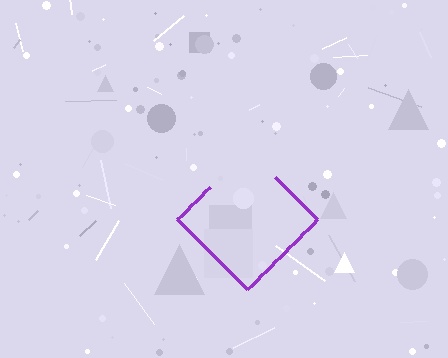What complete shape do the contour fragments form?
The contour fragments form a diamond.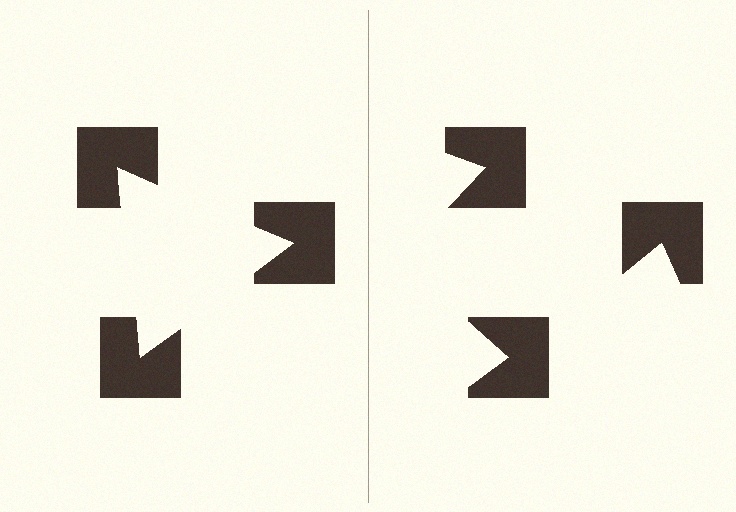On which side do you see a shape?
An illusory triangle appears on the left side. On the right side the wedge cuts are rotated, so no coherent shape forms.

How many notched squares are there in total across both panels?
6 — 3 on each side.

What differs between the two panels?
The notched squares are positioned identically on both sides; only the wedge orientations differ. On the left they align to a triangle; on the right they are misaligned.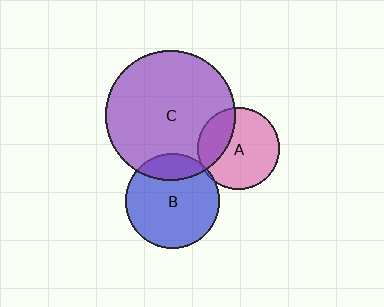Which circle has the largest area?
Circle C (purple).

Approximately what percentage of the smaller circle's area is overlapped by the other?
Approximately 5%.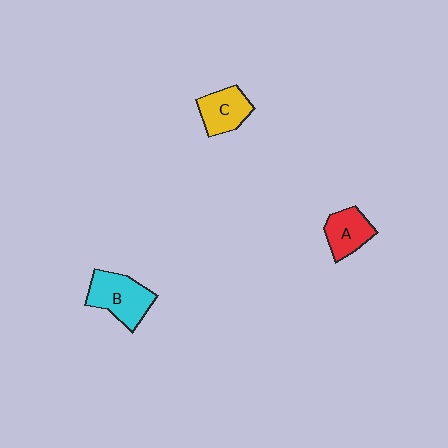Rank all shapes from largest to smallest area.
From largest to smallest: B (cyan), C (yellow), A (red).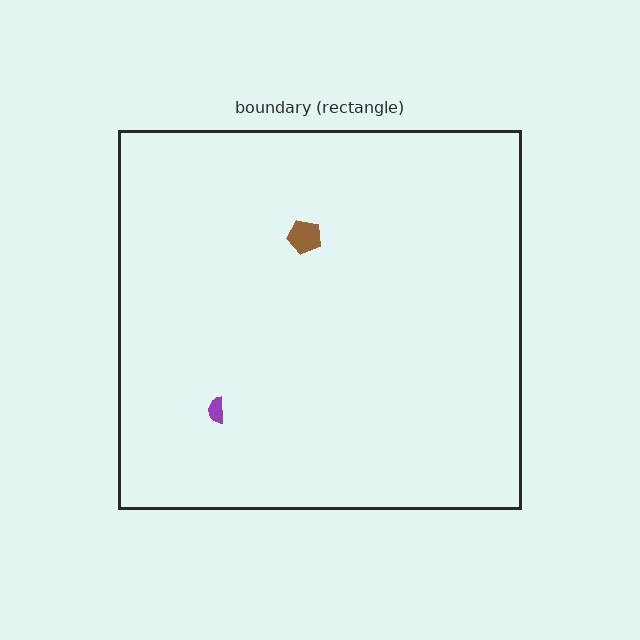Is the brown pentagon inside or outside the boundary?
Inside.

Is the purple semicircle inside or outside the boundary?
Inside.